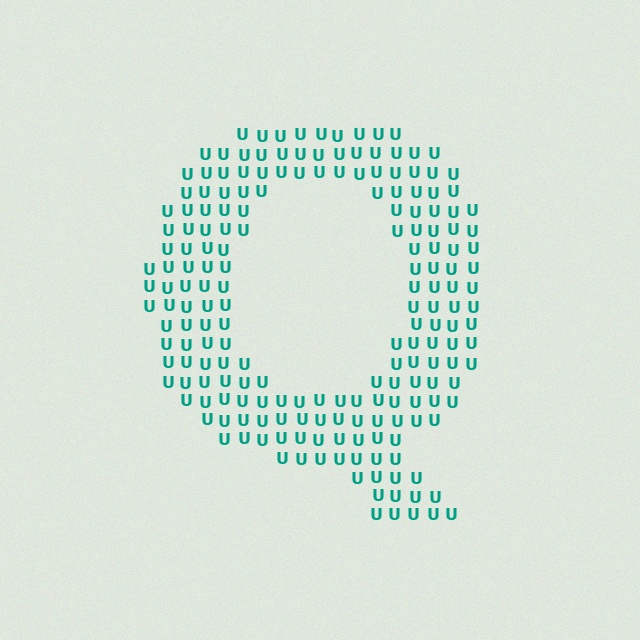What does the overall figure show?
The overall figure shows the letter Q.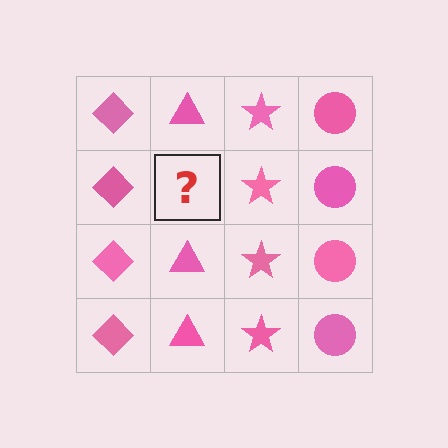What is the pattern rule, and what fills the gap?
The rule is that each column has a consistent shape. The gap should be filled with a pink triangle.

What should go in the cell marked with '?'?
The missing cell should contain a pink triangle.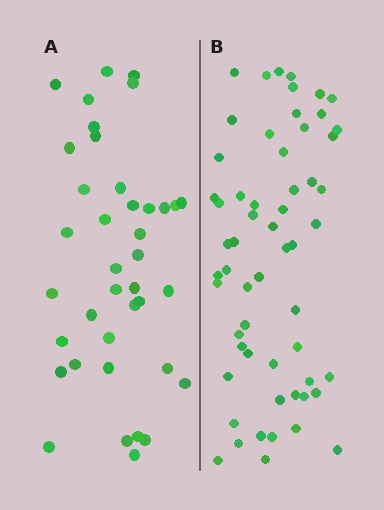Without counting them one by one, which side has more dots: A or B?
Region B (the right region) has more dots.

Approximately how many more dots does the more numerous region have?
Region B has approximately 20 more dots than region A.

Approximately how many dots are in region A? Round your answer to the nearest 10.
About 40 dots. (The exact count is 39, which rounds to 40.)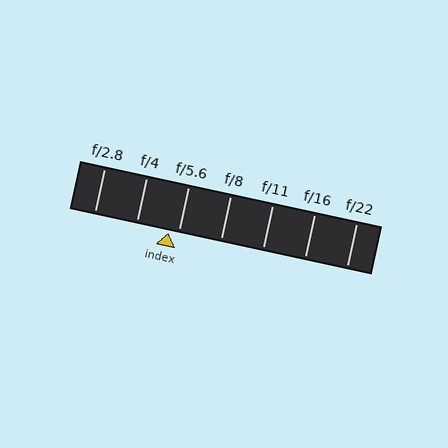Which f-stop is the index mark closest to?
The index mark is closest to f/5.6.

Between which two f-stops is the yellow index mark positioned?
The index mark is between f/4 and f/5.6.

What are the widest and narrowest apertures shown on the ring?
The widest aperture shown is f/2.8 and the narrowest is f/22.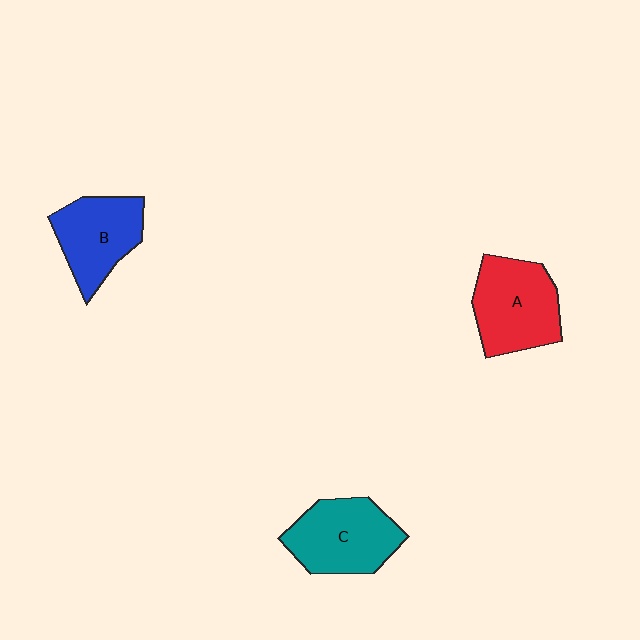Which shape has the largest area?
Shape A (red).